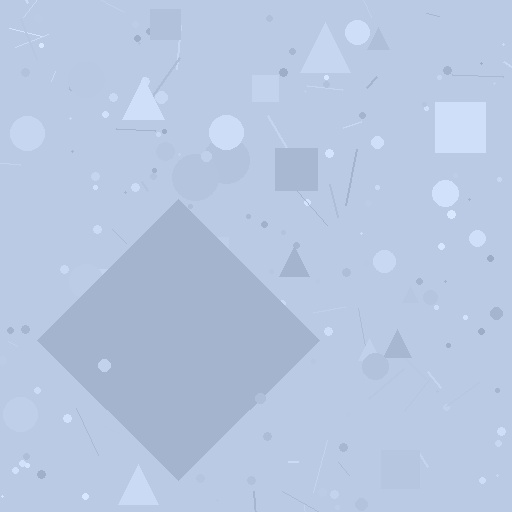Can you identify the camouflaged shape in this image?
The camouflaged shape is a diamond.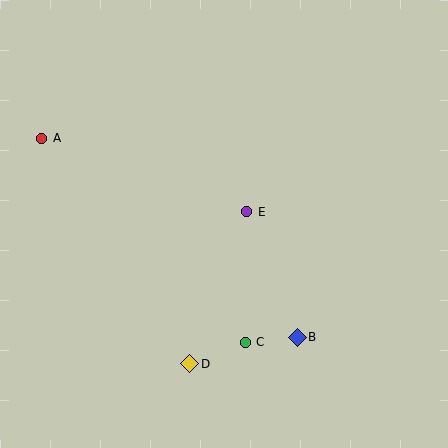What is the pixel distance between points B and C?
The distance between B and C is 52 pixels.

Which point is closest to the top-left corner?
Point A is closest to the top-left corner.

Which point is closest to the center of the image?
Point E at (247, 212) is closest to the center.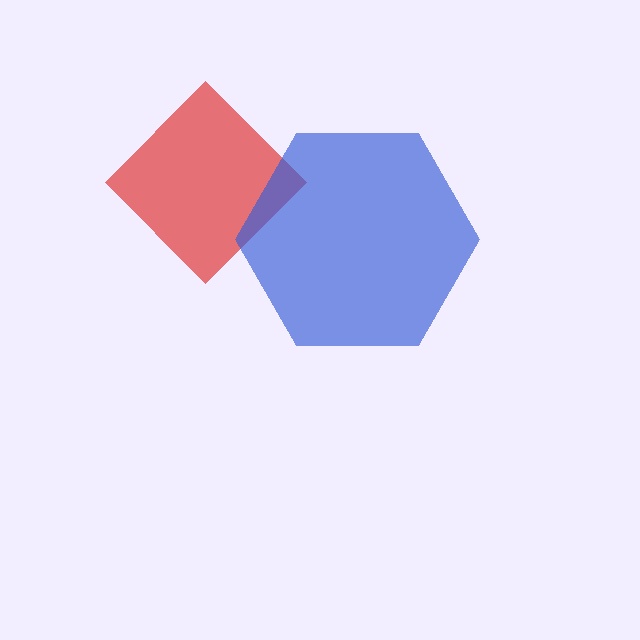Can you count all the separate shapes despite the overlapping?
Yes, there are 2 separate shapes.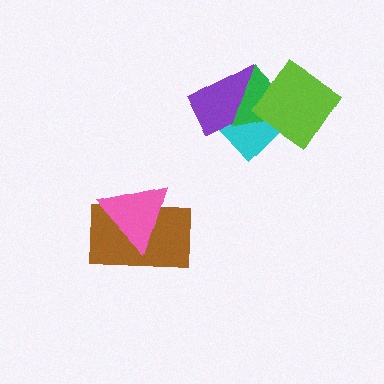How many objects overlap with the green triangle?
3 objects overlap with the green triangle.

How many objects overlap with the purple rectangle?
3 objects overlap with the purple rectangle.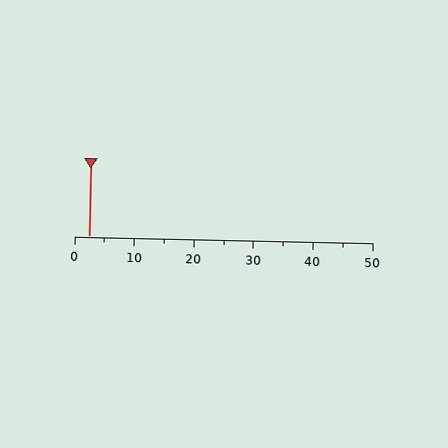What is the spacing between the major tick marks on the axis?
The major ticks are spaced 10 apart.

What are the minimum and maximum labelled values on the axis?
The axis runs from 0 to 50.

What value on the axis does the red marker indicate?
The marker indicates approximately 2.5.